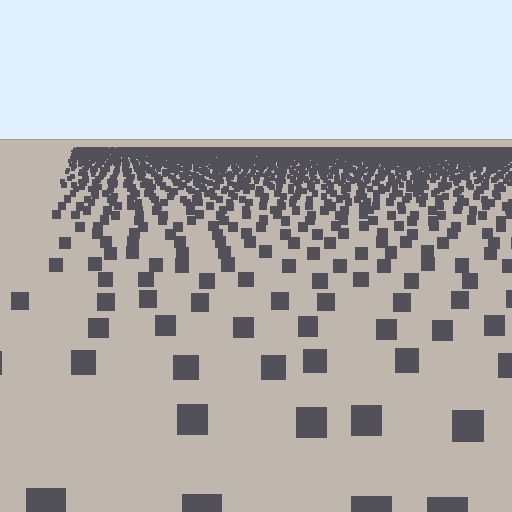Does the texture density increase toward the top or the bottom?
Density increases toward the top.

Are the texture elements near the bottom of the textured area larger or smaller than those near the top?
Larger. Near the bottom, elements are closer to the viewer and appear at a bigger on-screen size.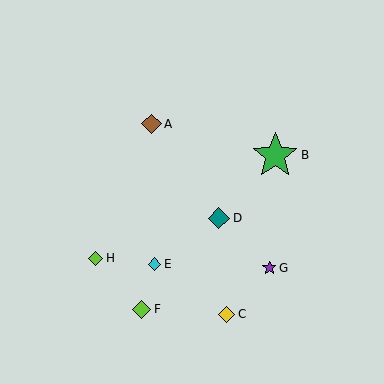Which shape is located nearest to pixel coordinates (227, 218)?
The teal diamond (labeled D) at (219, 218) is nearest to that location.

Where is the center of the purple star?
The center of the purple star is at (269, 268).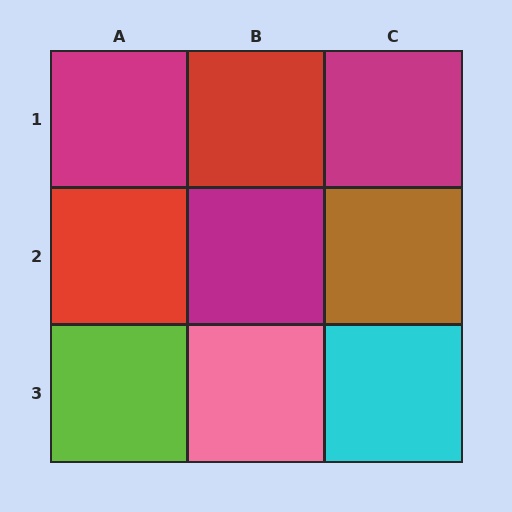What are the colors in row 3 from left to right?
Lime, pink, cyan.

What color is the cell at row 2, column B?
Magenta.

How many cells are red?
2 cells are red.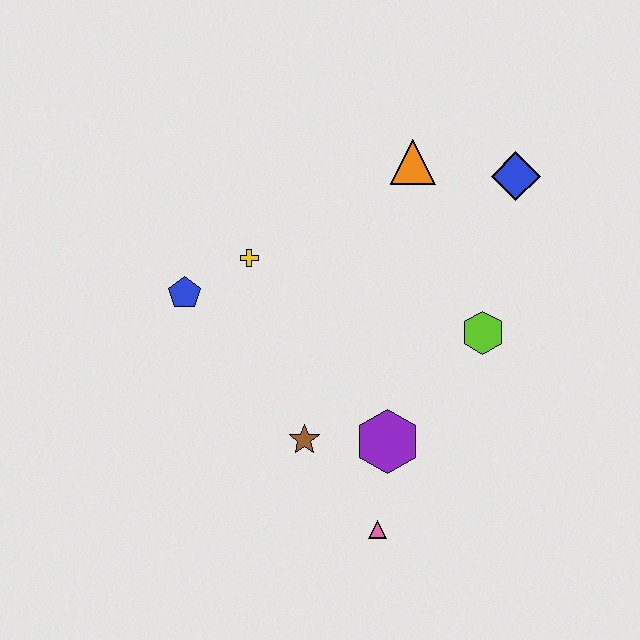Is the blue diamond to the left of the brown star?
No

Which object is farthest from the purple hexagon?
The blue diamond is farthest from the purple hexagon.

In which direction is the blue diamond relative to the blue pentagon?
The blue diamond is to the right of the blue pentagon.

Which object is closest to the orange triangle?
The blue diamond is closest to the orange triangle.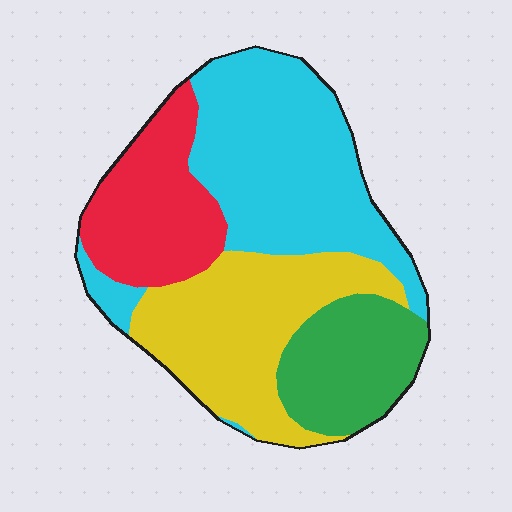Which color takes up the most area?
Cyan, at roughly 35%.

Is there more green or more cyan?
Cyan.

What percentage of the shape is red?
Red covers around 20% of the shape.